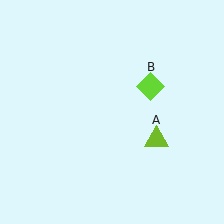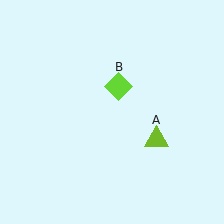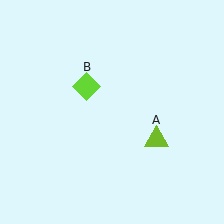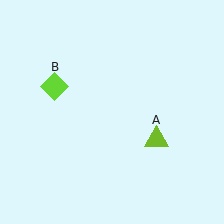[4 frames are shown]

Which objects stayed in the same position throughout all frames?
Lime triangle (object A) remained stationary.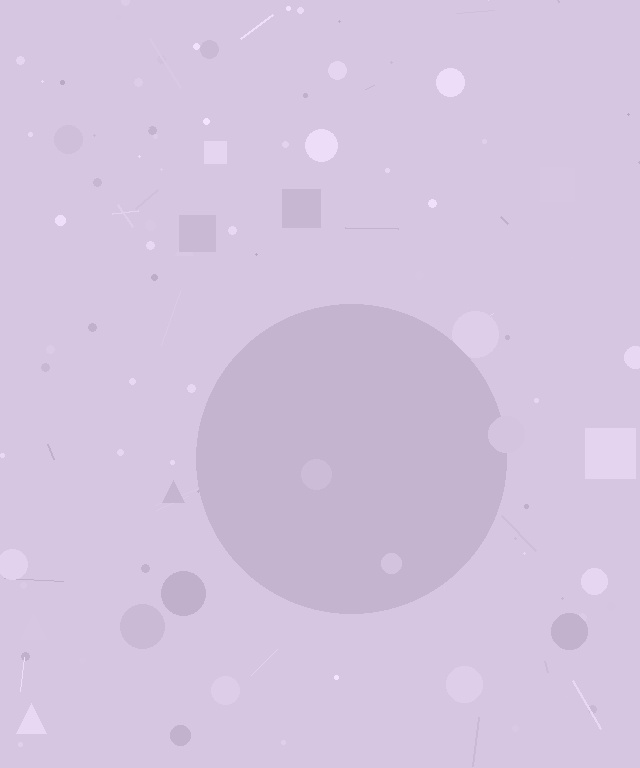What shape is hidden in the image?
A circle is hidden in the image.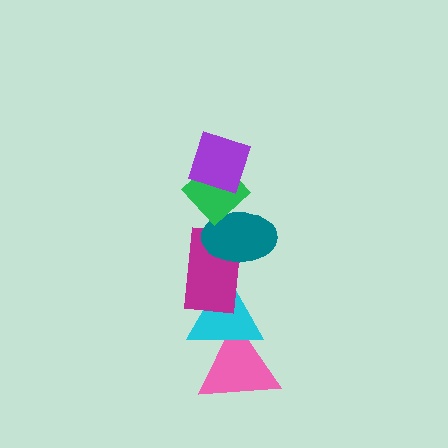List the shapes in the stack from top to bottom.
From top to bottom: the purple diamond, the green diamond, the teal ellipse, the magenta rectangle, the cyan triangle, the pink triangle.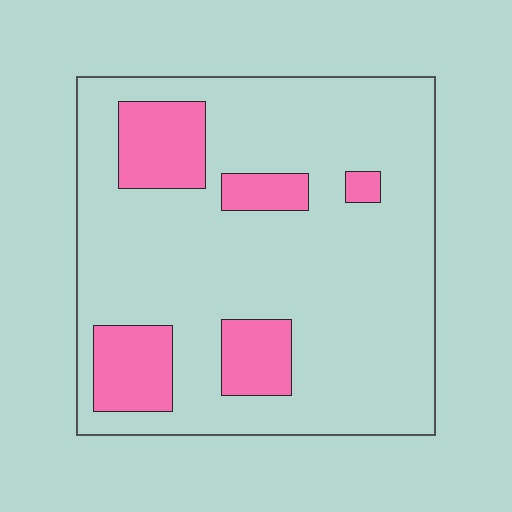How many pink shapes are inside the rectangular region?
5.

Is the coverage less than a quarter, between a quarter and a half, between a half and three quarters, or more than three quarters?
Less than a quarter.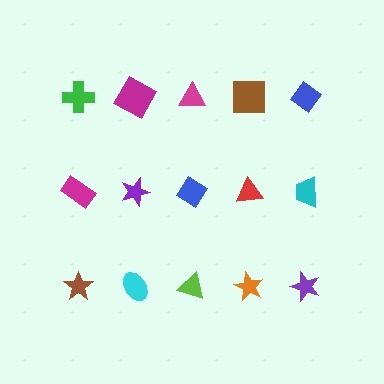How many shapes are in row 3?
5 shapes.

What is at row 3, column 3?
A lime triangle.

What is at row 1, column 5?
A blue diamond.